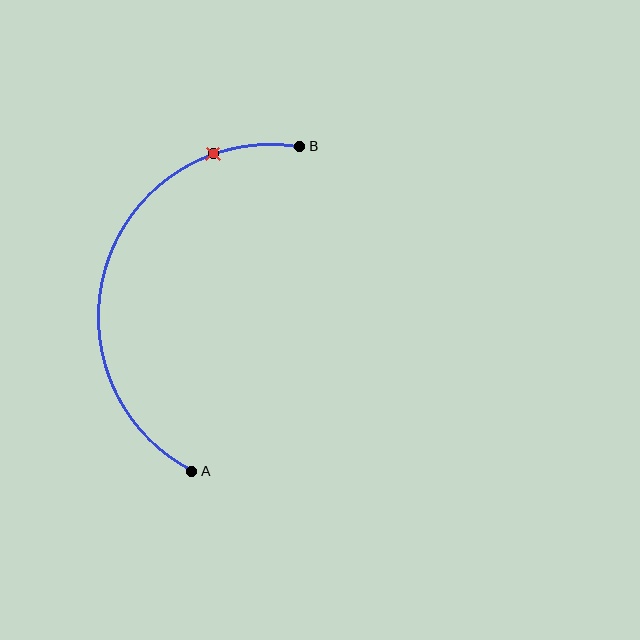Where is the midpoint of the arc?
The arc midpoint is the point on the curve farthest from the straight line joining A and B. It sits to the left of that line.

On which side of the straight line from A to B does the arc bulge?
The arc bulges to the left of the straight line connecting A and B.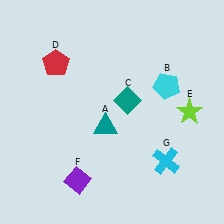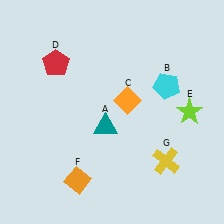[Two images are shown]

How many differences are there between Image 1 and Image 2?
There are 3 differences between the two images.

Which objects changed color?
C changed from teal to orange. F changed from purple to orange. G changed from cyan to yellow.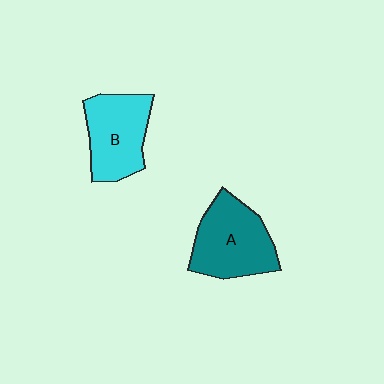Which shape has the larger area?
Shape A (teal).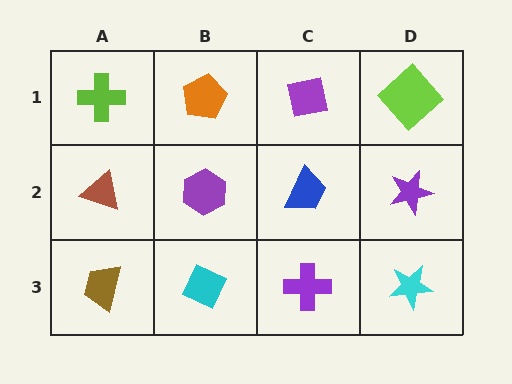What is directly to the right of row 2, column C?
A purple star.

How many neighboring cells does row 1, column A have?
2.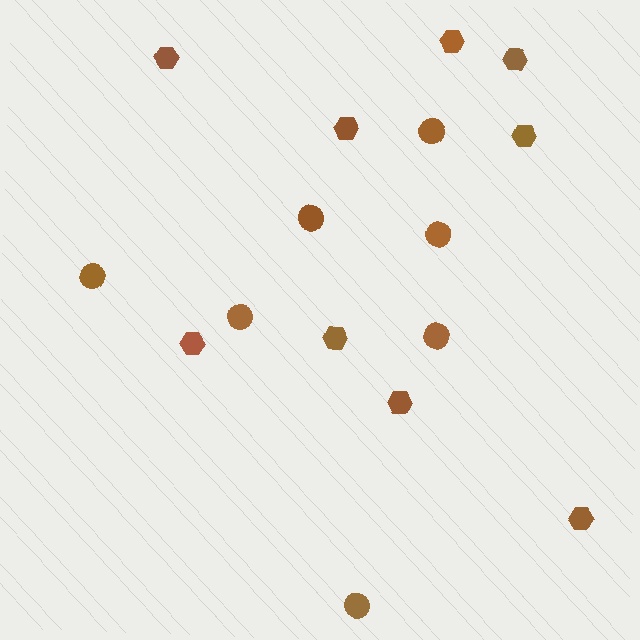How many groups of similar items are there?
There are 2 groups: one group of hexagons (9) and one group of circles (7).